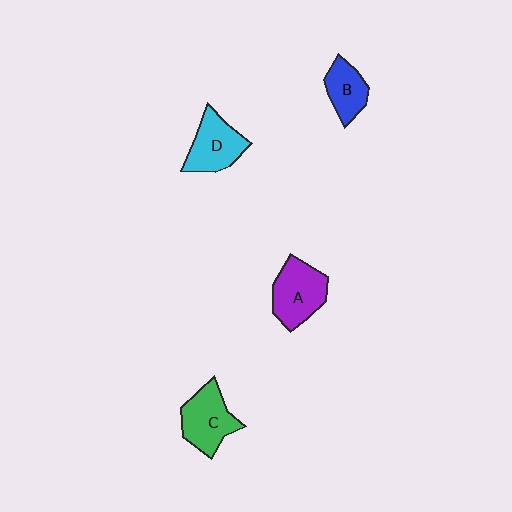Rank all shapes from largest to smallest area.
From largest to smallest: A (purple), C (green), D (cyan), B (blue).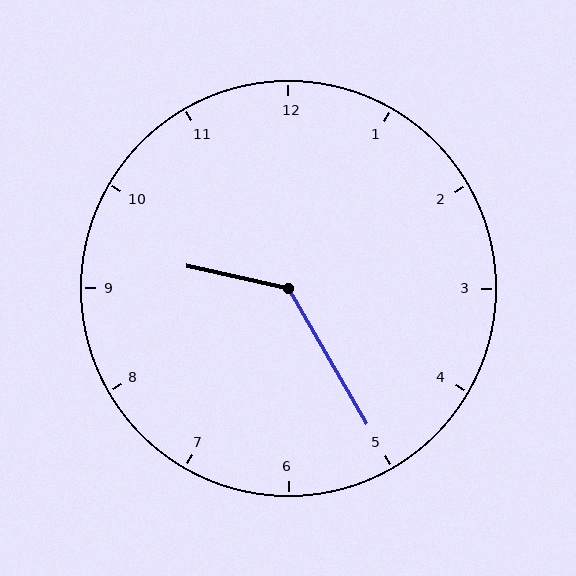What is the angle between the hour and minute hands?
Approximately 132 degrees.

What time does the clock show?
9:25.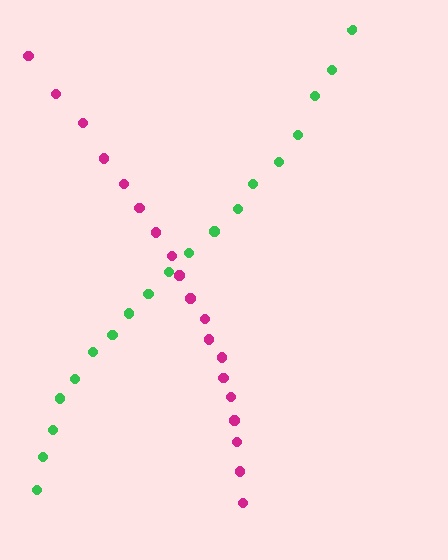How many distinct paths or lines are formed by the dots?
There are 2 distinct paths.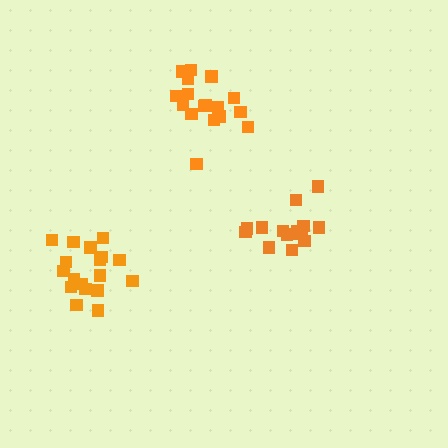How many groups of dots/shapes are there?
There are 3 groups.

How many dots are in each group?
Group 1: 17 dots, Group 2: 18 dots, Group 3: 15 dots (50 total).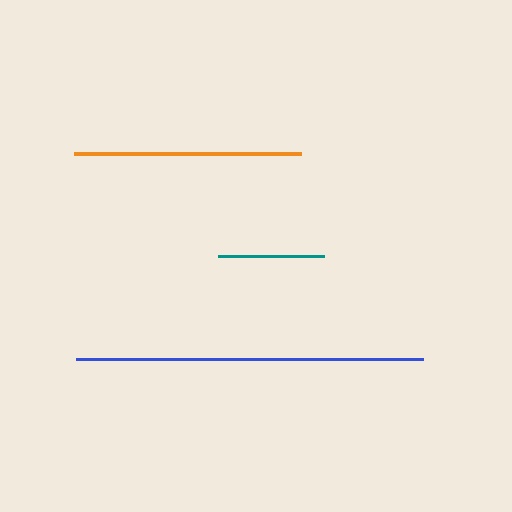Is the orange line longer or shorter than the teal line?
The orange line is longer than the teal line.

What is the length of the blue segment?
The blue segment is approximately 347 pixels long.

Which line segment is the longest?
The blue line is the longest at approximately 347 pixels.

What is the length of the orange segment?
The orange segment is approximately 227 pixels long.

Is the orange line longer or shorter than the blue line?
The blue line is longer than the orange line.